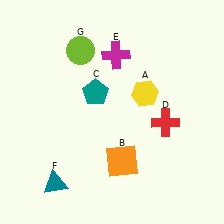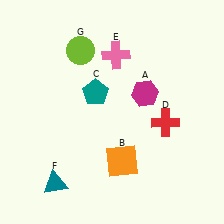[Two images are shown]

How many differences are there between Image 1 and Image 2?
There are 2 differences between the two images.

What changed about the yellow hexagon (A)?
In Image 1, A is yellow. In Image 2, it changed to magenta.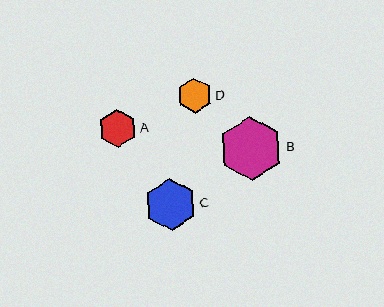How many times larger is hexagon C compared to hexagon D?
Hexagon C is approximately 1.5 times the size of hexagon D.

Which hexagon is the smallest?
Hexagon D is the smallest with a size of approximately 35 pixels.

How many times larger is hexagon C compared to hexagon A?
Hexagon C is approximately 1.4 times the size of hexagon A.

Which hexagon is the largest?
Hexagon B is the largest with a size of approximately 64 pixels.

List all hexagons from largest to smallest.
From largest to smallest: B, C, A, D.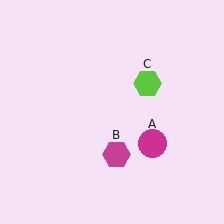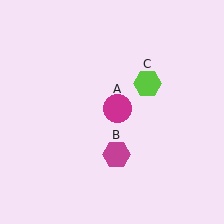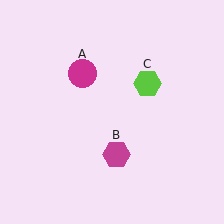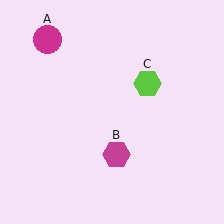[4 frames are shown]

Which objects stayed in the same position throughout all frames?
Magenta hexagon (object B) and lime hexagon (object C) remained stationary.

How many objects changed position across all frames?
1 object changed position: magenta circle (object A).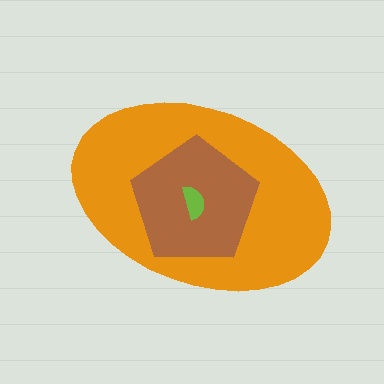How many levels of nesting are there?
3.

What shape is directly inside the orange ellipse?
The brown pentagon.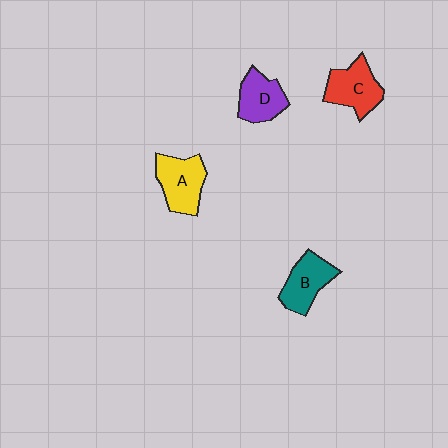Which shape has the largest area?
Shape A (yellow).